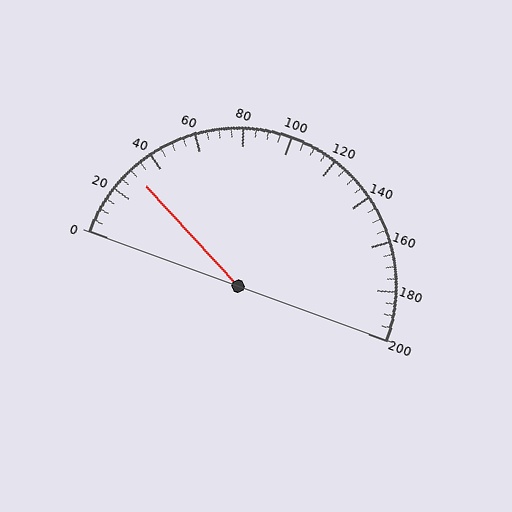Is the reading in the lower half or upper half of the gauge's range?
The reading is in the lower half of the range (0 to 200).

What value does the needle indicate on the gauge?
The needle indicates approximately 30.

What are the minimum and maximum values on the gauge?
The gauge ranges from 0 to 200.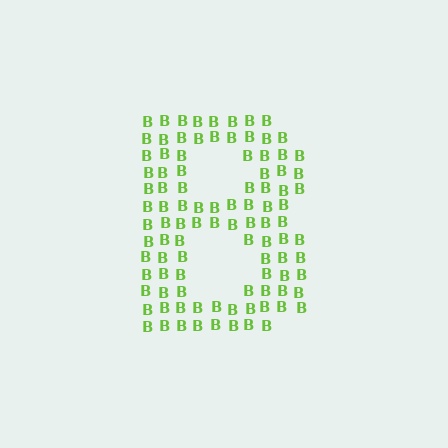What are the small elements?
The small elements are letter B's.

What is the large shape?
The large shape is the letter B.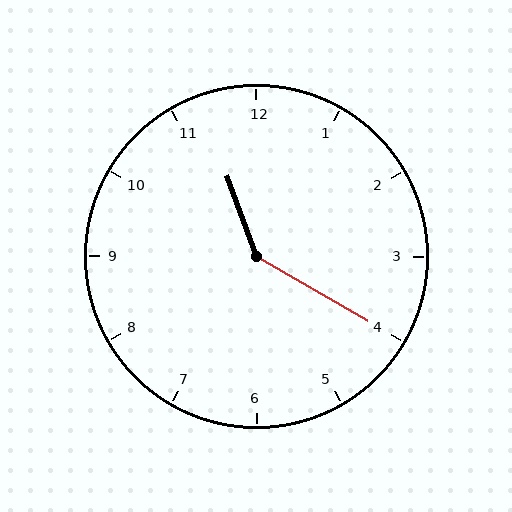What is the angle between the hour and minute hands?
Approximately 140 degrees.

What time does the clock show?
11:20.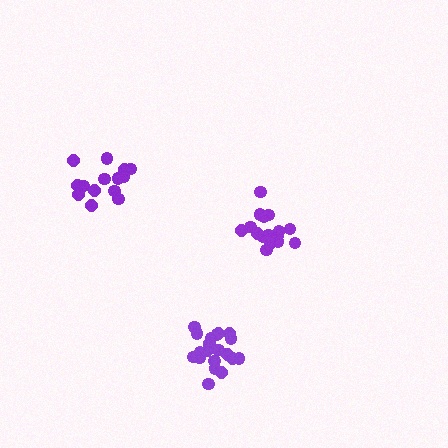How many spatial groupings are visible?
There are 3 spatial groupings.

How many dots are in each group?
Group 1: 18 dots, Group 2: 20 dots, Group 3: 14 dots (52 total).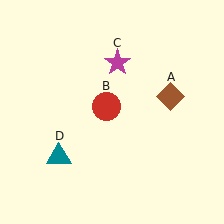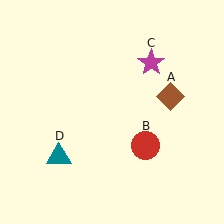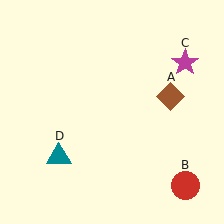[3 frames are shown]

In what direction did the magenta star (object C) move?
The magenta star (object C) moved right.